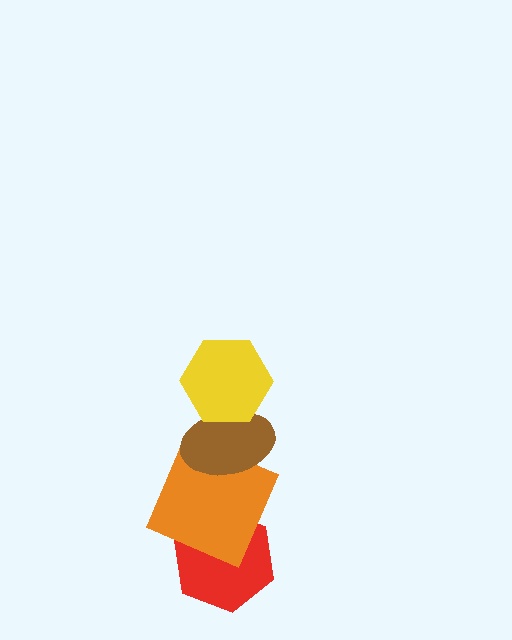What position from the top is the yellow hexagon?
The yellow hexagon is 1st from the top.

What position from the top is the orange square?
The orange square is 3rd from the top.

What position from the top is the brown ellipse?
The brown ellipse is 2nd from the top.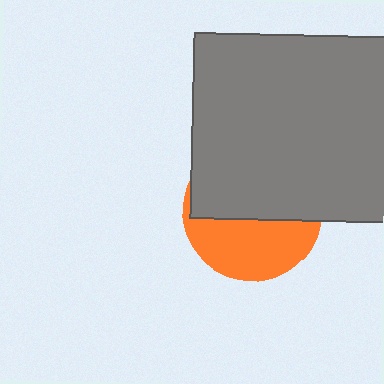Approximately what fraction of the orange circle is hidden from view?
Roughly 57% of the orange circle is hidden behind the gray rectangle.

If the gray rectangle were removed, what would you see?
You would see the complete orange circle.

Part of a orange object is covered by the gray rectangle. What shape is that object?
It is a circle.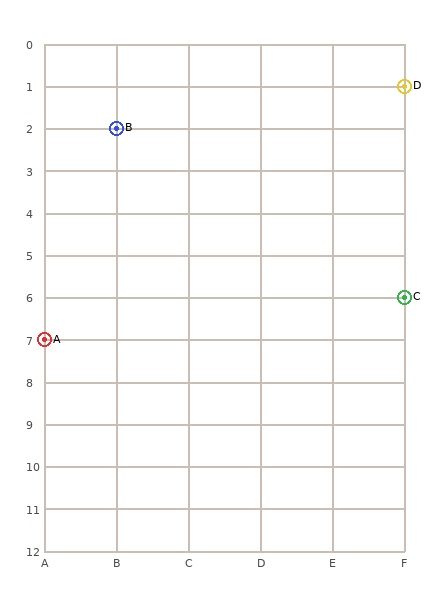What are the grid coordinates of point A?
Point A is at grid coordinates (A, 7).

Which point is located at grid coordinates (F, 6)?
Point C is at (F, 6).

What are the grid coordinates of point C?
Point C is at grid coordinates (F, 6).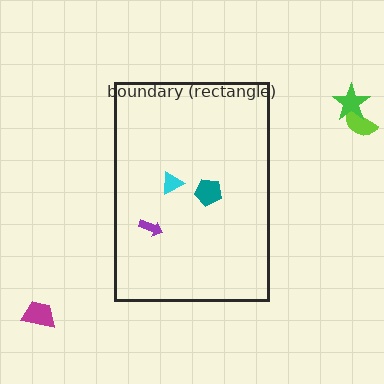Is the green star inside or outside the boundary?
Outside.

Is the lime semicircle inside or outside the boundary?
Outside.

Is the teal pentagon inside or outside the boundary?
Inside.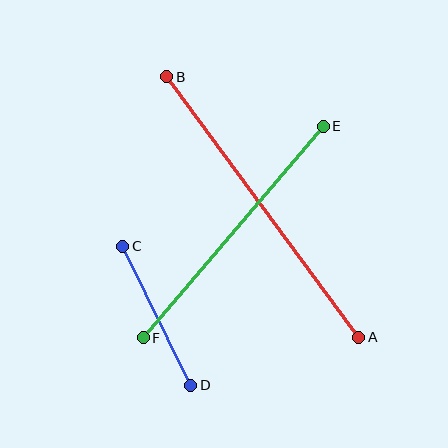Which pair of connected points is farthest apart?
Points A and B are farthest apart.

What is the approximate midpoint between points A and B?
The midpoint is at approximately (263, 207) pixels.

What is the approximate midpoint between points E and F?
The midpoint is at approximately (233, 232) pixels.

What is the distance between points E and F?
The distance is approximately 278 pixels.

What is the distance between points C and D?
The distance is approximately 155 pixels.